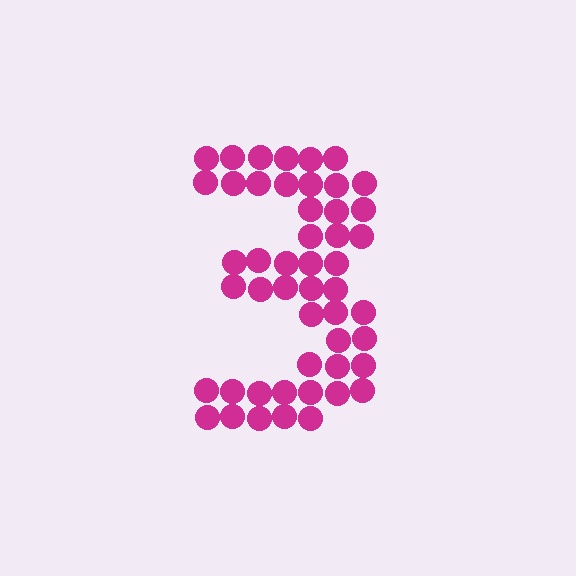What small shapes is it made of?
It is made of small circles.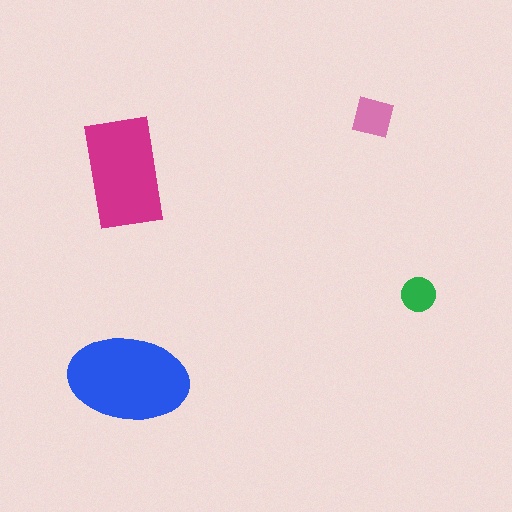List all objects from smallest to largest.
The green circle, the pink square, the magenta rectangle, the blue ellipse.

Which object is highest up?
The pink square is topmost.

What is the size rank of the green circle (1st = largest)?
4th.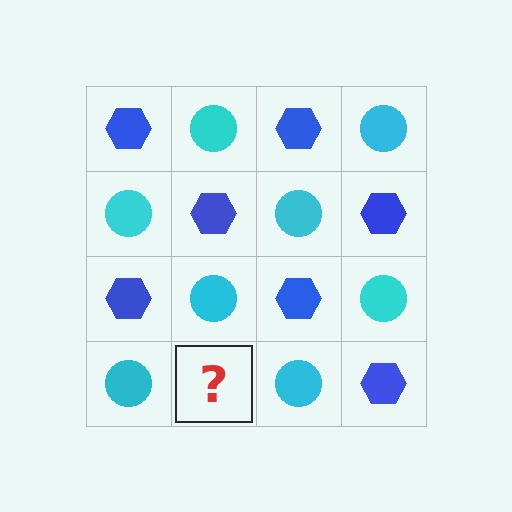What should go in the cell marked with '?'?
The missing cell should contain a blue hexagon.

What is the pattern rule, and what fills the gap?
The rule is that it alternates blue hexagon and cyan circle in a checkerboard pattern. The gap should be filled with a blue hexagon.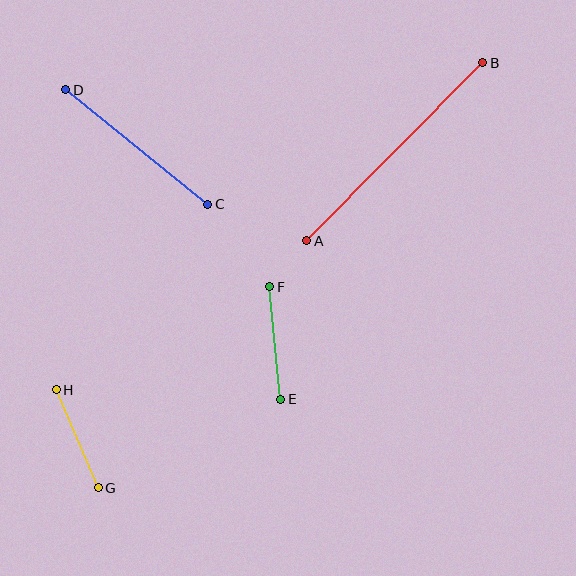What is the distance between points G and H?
The distance is approximately 106 pixels.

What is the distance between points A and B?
The distance is approximately 250 pixels.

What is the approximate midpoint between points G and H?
The midpoint is at approximately (77, 439) pixels.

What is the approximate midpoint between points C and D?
The midpoint is at approximately (137, 147) pixels.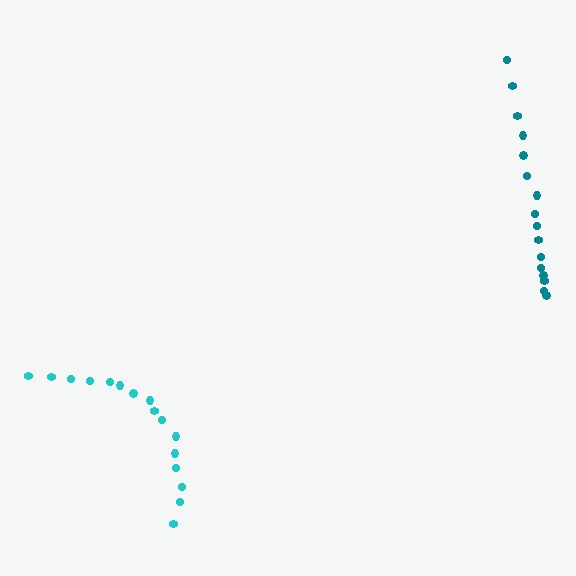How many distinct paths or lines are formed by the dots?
There are 2 distinct paths.